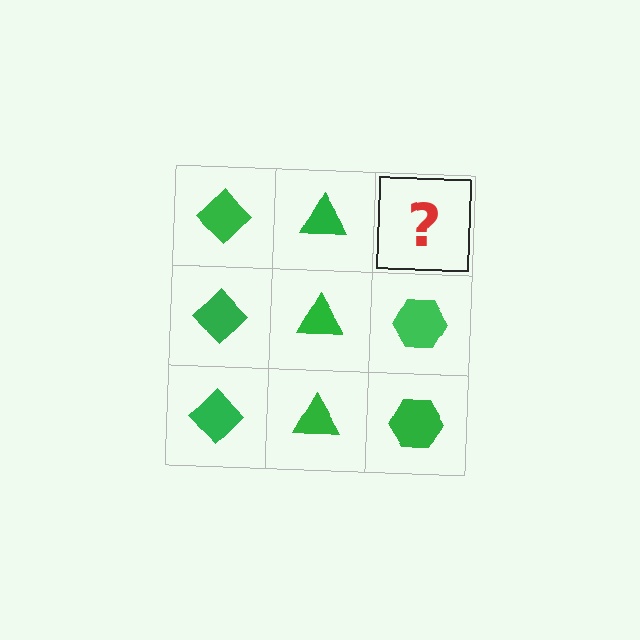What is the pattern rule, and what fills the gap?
The rule is that each column has a consistent shape. The gap should be filled with a green hexagon.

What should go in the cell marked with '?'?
The missing cell should contain a green hexagon.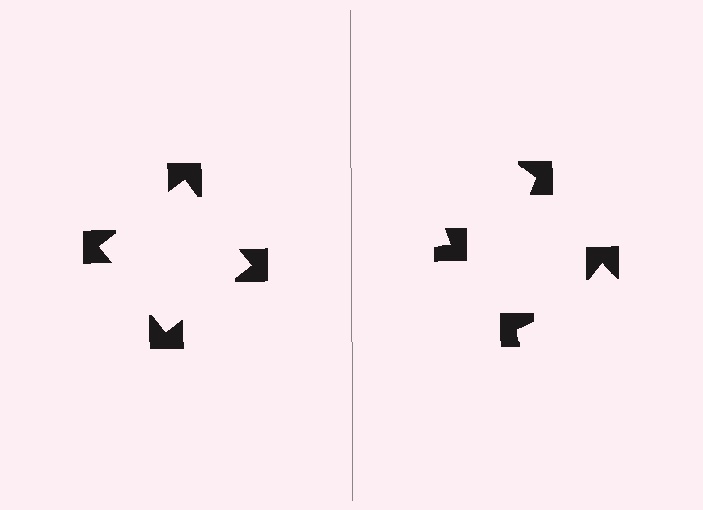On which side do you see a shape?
An illusory square appears on the left side. On the right side the wedge cuts are rotated, so no coherent shape forms.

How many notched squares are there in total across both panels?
8 — 4 on each side.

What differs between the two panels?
The notched squares are positioned identically on both sides; only the wedge orientations differ. On the left they align to a square; on the right they are misaligned.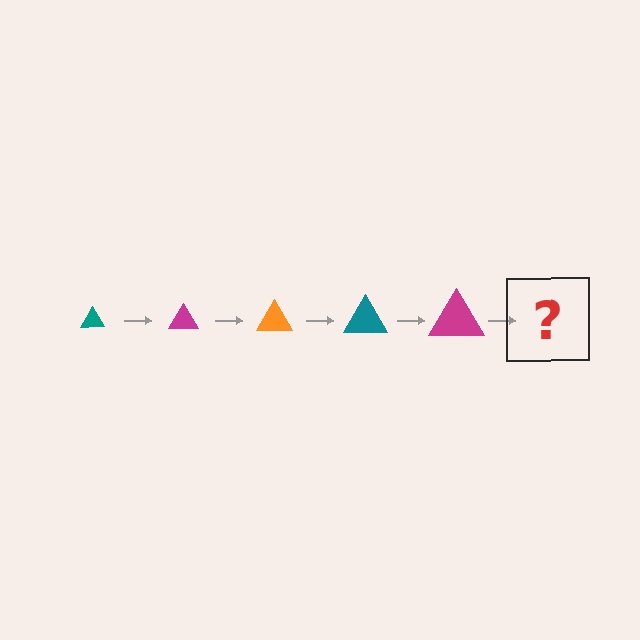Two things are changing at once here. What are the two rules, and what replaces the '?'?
The two rules are that the triangle grows larger each step and the color cycles through teal, magenta, and orange. The '?' should be an orange triangle, larger than the previous one.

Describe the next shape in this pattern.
It should be an orange triangle, larger than the previous one.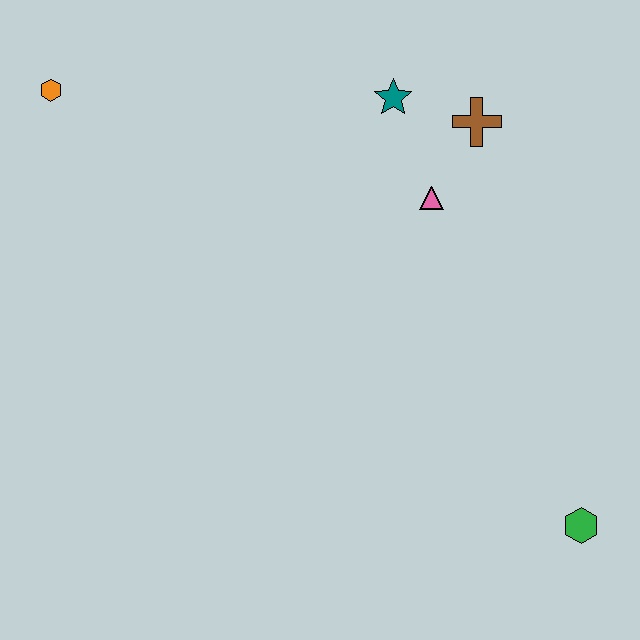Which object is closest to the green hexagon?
The pink triangle is closest to the green hexagon.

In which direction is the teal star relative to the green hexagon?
The teal star is above the green hexagon.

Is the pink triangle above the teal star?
No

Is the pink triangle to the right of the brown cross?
No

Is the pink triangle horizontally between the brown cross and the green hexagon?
No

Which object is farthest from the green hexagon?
The orange hexagon is farthest from the green hexagon.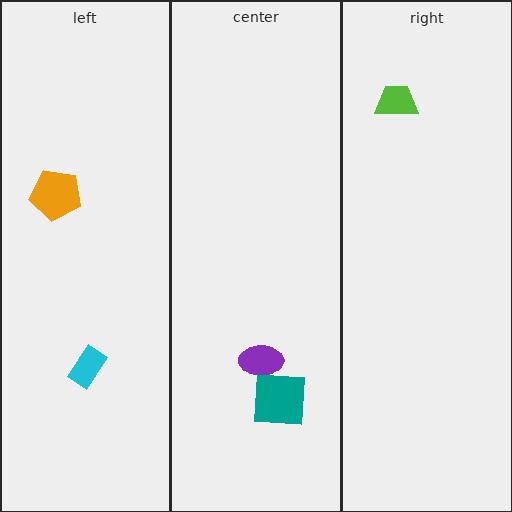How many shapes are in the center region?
2.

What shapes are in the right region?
The lime trapezoid.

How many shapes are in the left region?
2.